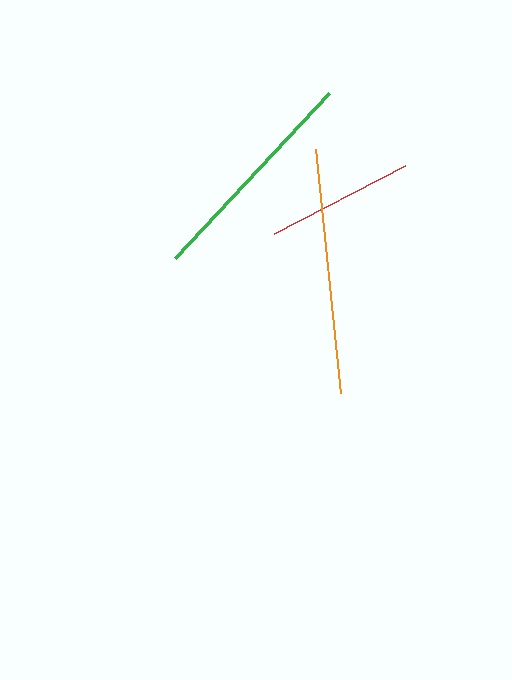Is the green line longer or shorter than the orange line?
The orange line is longer than the green line.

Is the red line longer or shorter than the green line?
The green line is longer than the red line.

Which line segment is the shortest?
The red line is the shortest at approximately 148 pixels.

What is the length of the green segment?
The green segment is approximately 225 pixels long.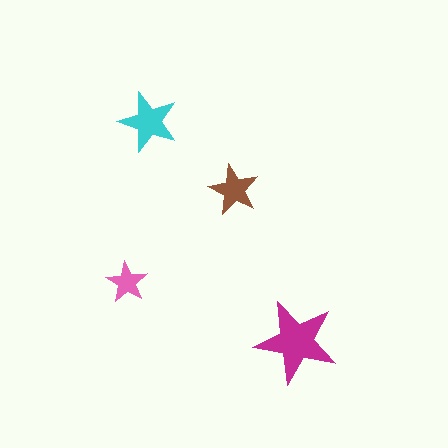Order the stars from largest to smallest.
the magenta one, the cyan one, the brown one, the pink one.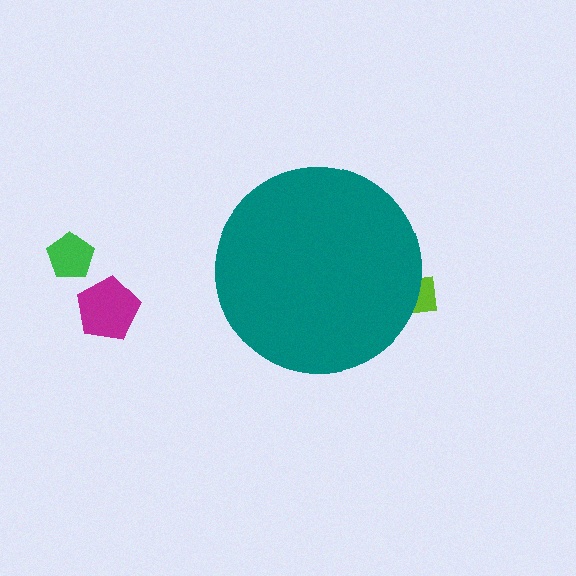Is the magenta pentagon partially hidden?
No, the magenta pentagon is fully visible.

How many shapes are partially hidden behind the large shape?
1 shape is partially hidden.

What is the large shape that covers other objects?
A teal circle.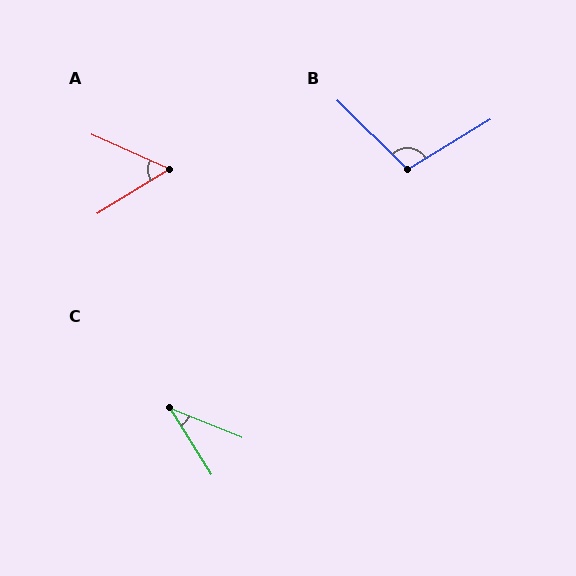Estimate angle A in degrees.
Approximately 56 degrees.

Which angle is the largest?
B, at approximately 104 degrees.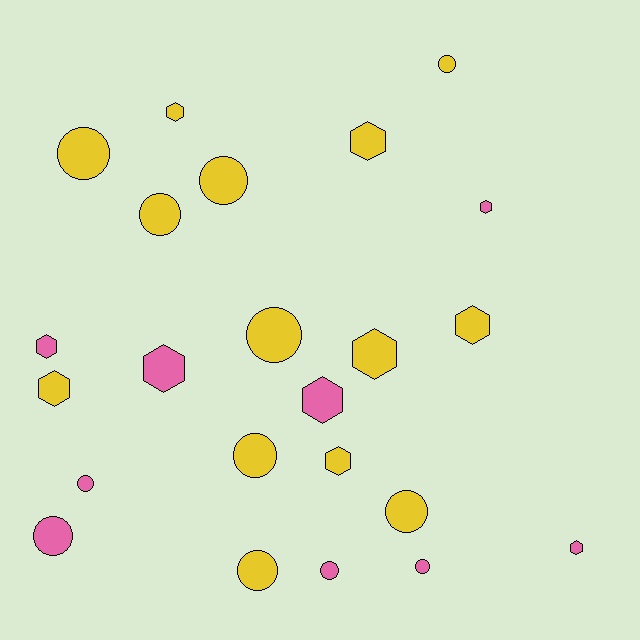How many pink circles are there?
There are 4 pink circles.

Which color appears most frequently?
Yellow, with 14 objects.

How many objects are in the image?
There are 23 objects.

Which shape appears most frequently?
Circle, with 12 objects.